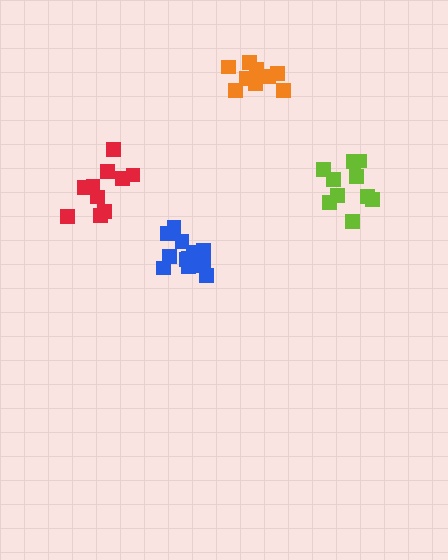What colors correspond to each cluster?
The clusters are colored: orange, red, blue, lime.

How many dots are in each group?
Group 1: 9 dots, Group 2: 10 dots, Group 3: 12 dots, Group 4: 10 dots (41 total).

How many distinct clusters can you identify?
There are 4 distinct clusters.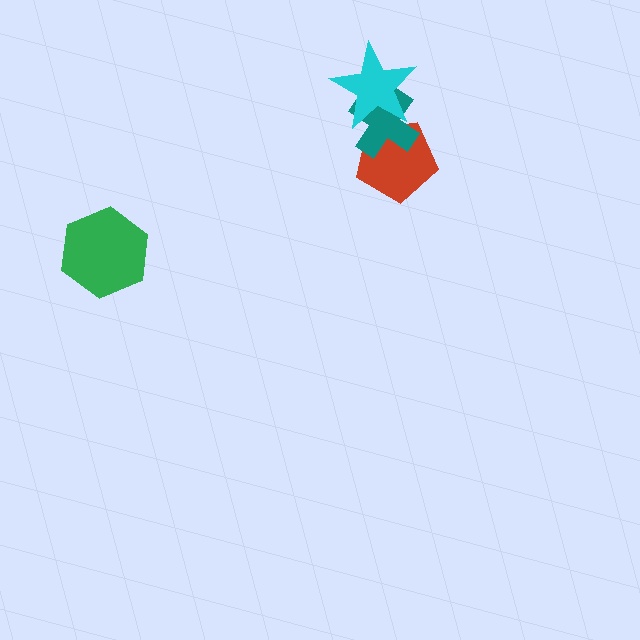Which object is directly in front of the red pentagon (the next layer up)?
The teal cross is directly in front of the red pentagon.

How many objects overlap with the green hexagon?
0 objects overlap with the green hexagon.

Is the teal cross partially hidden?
Yes, it is partially covered by another shape.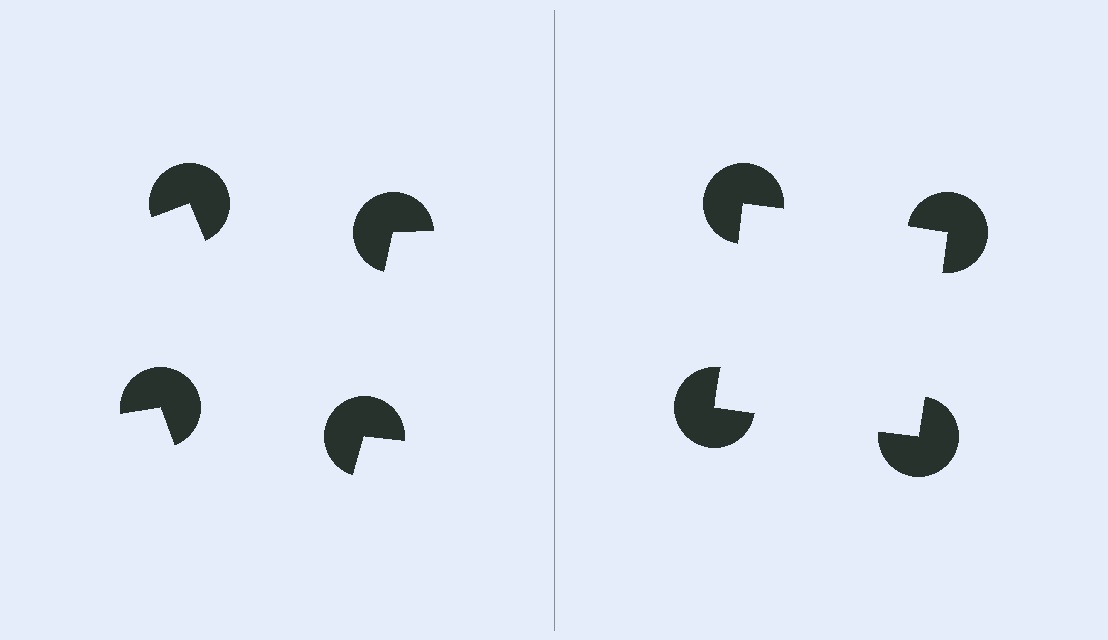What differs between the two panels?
The pac-man discs are positioned identically on both sides; only the wedge orientations differ. On the right they align to a square; on the left they are misaligned.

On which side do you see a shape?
An illusory square appears on the right side. On the left side the wedge cuts are rotated, so no coherent shape forms.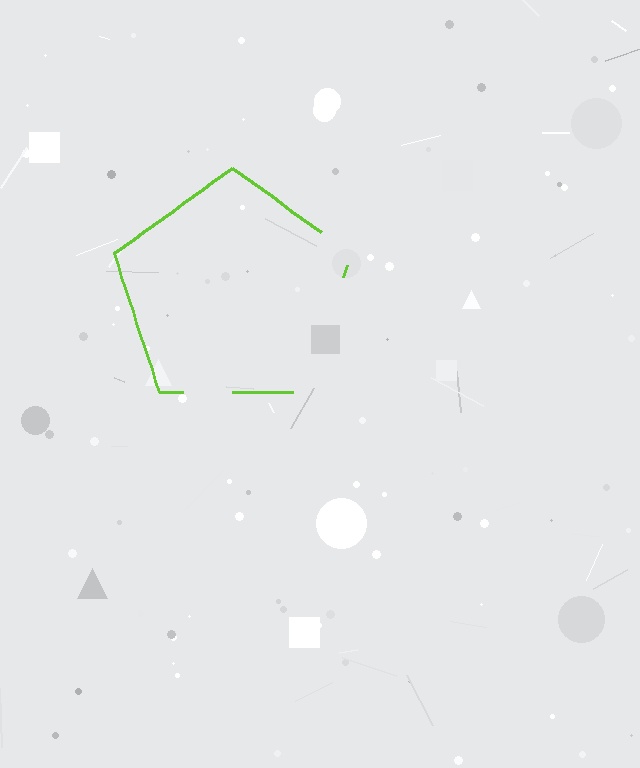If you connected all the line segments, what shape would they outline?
They would outline a pentagon.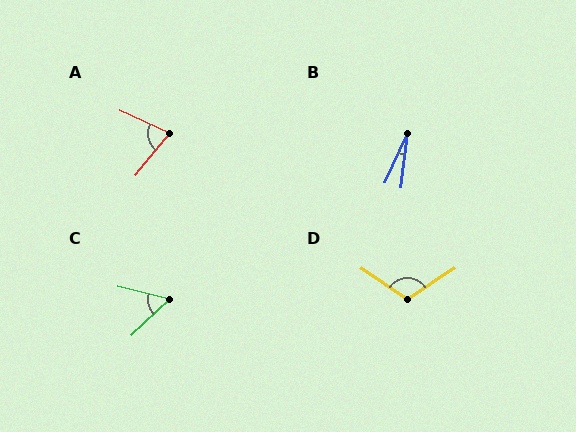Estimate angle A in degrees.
Approximately 75 degrees.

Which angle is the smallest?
B, at approximately 18 degrees.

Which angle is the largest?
D, at approximately 113 degrees.